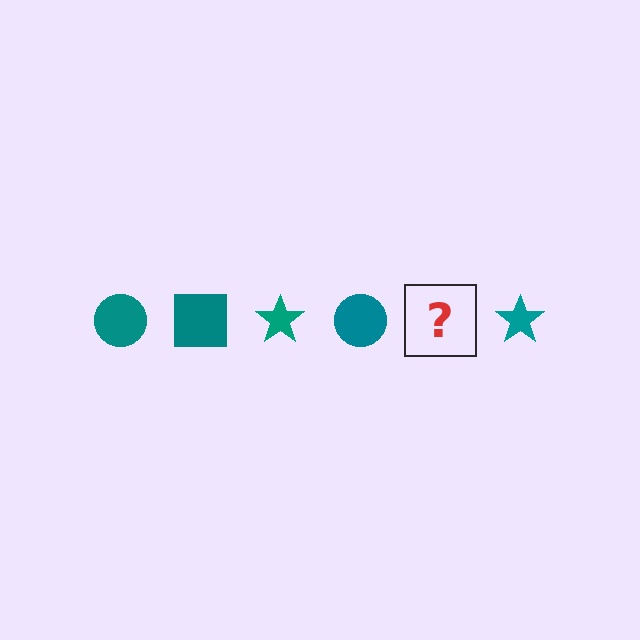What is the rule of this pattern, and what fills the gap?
The rule is that the pattern cycles through circle, square, star shapes in teal. The gap should be filled with a teal square.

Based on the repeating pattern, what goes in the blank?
The blank should be a teal square.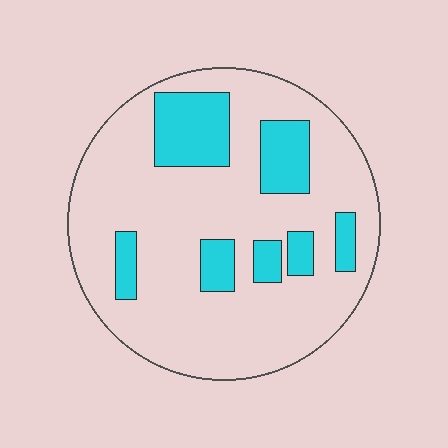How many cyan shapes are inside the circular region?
7.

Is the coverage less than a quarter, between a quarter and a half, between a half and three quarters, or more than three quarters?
Less than a quarter.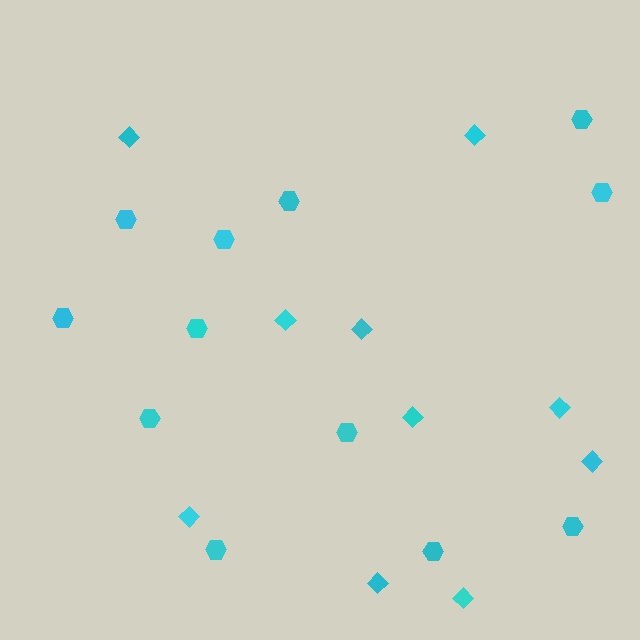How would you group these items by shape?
There are 2 groups: one group of hexagons (12) and one group of diamonds (10).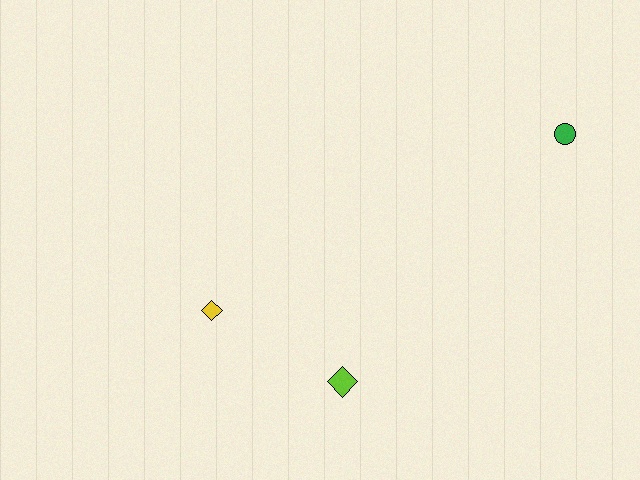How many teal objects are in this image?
There are no teal objects.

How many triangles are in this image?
There are no triangles.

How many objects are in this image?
There are 3 objects.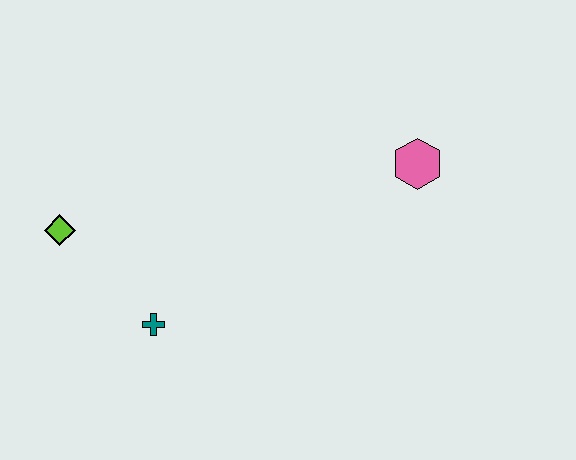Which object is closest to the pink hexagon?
The teal cross is closest to the pink hexagon.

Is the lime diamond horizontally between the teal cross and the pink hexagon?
No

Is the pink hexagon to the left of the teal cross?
No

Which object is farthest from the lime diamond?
The pink hexagon is farthest from the lime diamond.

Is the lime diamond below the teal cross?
No